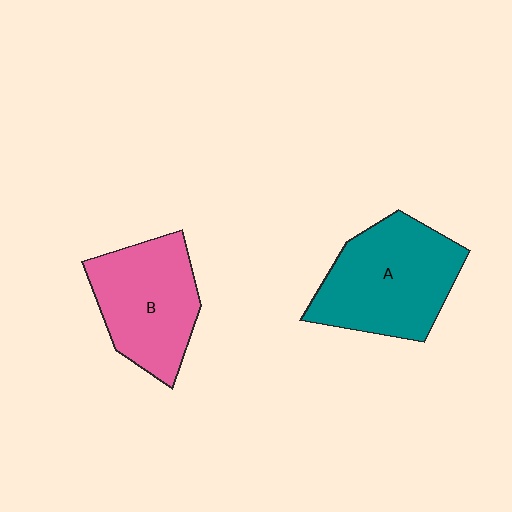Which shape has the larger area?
Shape A (teal).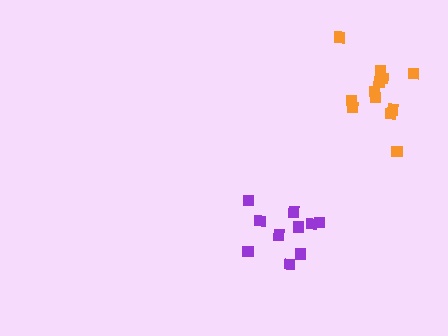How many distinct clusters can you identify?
There are 2 distinct clusters.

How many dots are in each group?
Group 1: 12 dots, Group 2: 10 dots (22 total).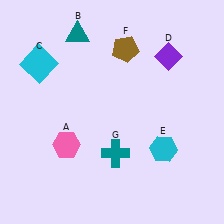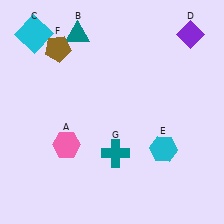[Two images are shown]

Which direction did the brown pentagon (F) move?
The brown pentagon (F) moved left.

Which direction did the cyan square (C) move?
The cyan square (C) moved up.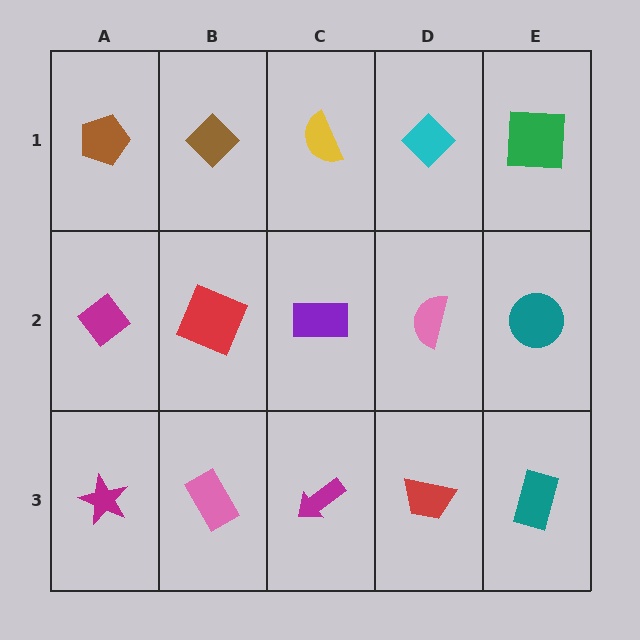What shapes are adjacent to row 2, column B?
A brown diamond (row 1, column B), a pink rectangle (row 3, column B), a magenta diamond (row 2, column A), a purple rectangle (row 2, column C).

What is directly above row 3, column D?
A pink semicircle.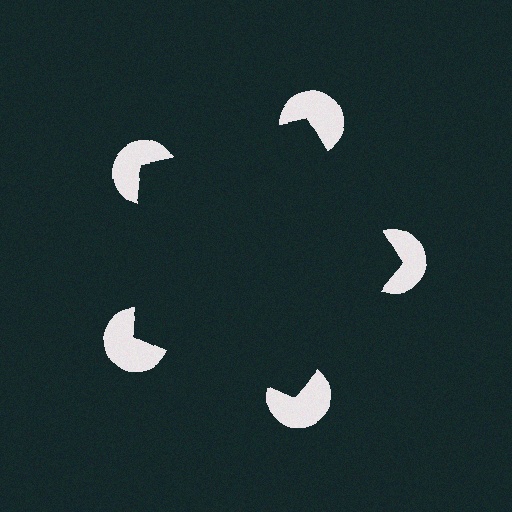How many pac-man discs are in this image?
There are 5 — one at each vertex of the illusory pentagon.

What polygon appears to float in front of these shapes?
An illusory pentagon — its edges are inferred from the aligned wedge cuts in the pac-man discs, not physically drawn.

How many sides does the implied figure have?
5 sides.